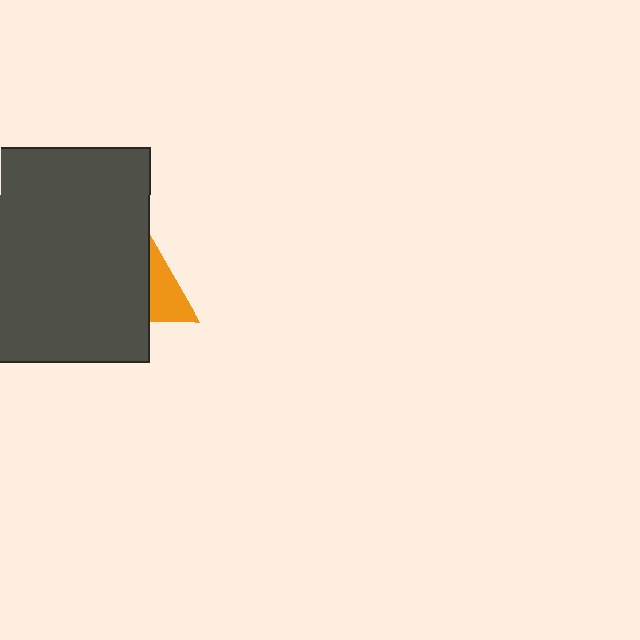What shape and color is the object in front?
The object in front is a dark gray rectangle.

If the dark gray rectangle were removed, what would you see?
You would see the complete orange triangle.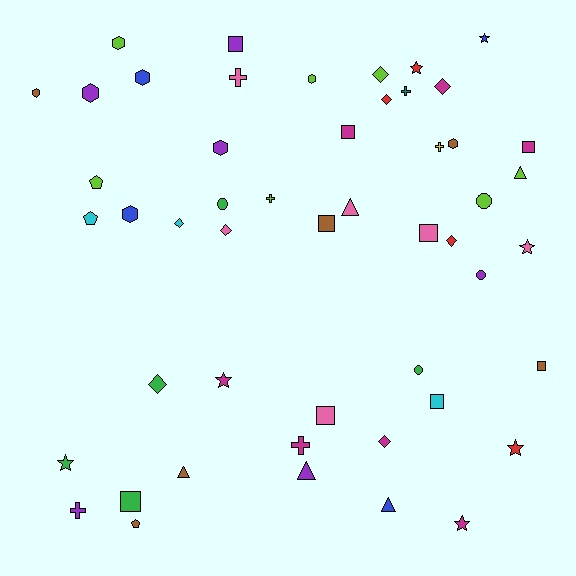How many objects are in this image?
There are 50 objects.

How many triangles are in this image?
There are 5 triangles.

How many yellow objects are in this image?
There is 1 yellow object.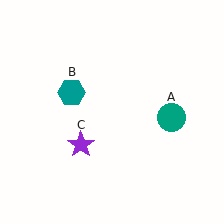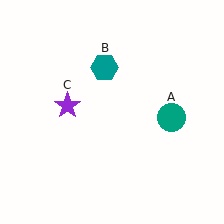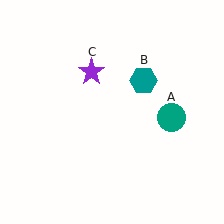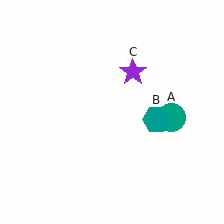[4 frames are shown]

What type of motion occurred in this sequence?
The teal hexagon (object B), purple star (object C) rotated clockwise around the center of the scene.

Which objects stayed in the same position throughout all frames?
Teal circle (object A) remained stationary.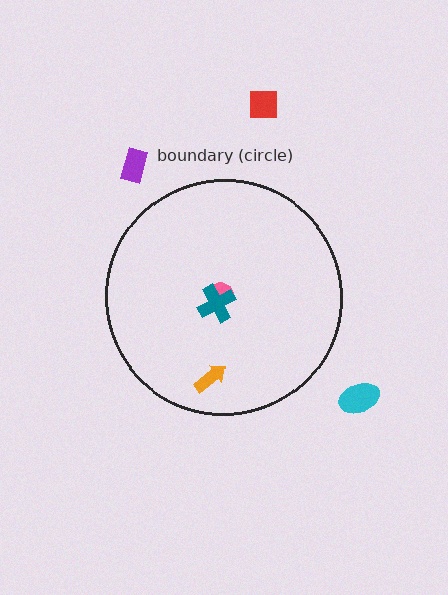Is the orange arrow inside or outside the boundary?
Inside.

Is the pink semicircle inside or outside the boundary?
Inside.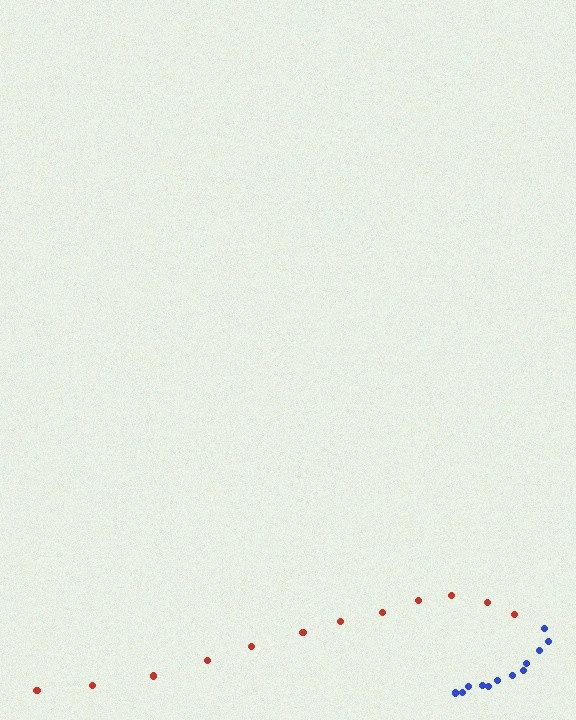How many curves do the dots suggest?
There are 2 distinct paths.